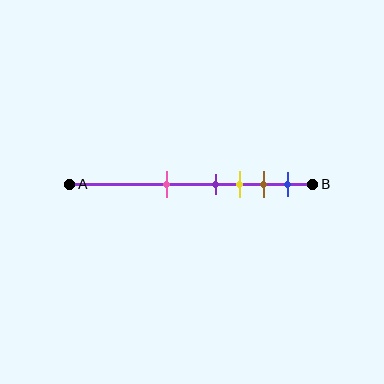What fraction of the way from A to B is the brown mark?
The brown mark is approximately 80% (0.8) of the way from A to B.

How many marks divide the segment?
There are 5 marks dividing the segment.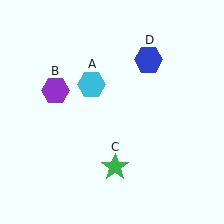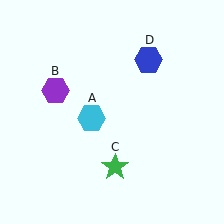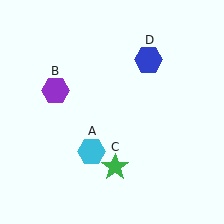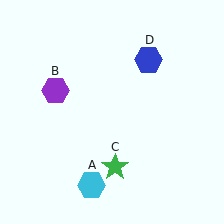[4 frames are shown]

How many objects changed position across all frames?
1 object changed position: cyan hexagon (object A).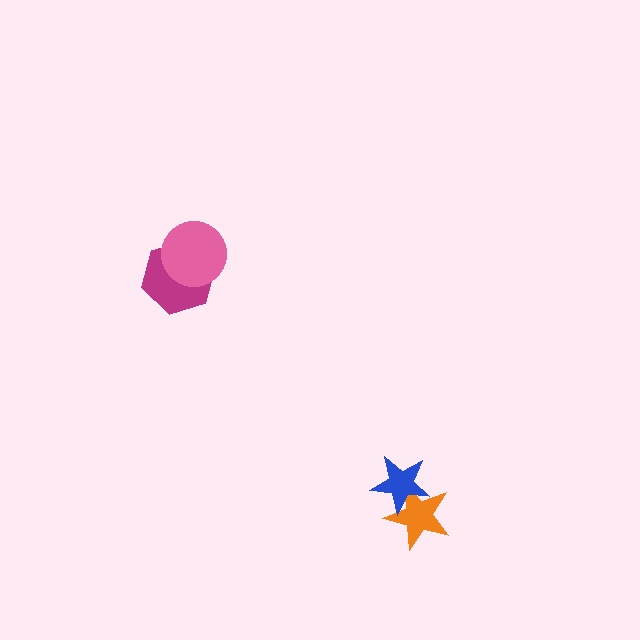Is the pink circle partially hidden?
No, no other shape covers it.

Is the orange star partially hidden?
Yes, it is partially covered by another shape.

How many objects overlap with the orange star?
1 object overlaps with the orange star.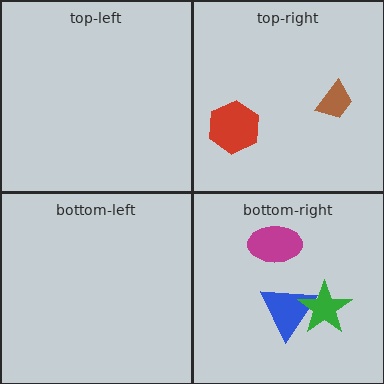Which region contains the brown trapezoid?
The top-right region.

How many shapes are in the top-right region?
2.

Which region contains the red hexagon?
The top-right region.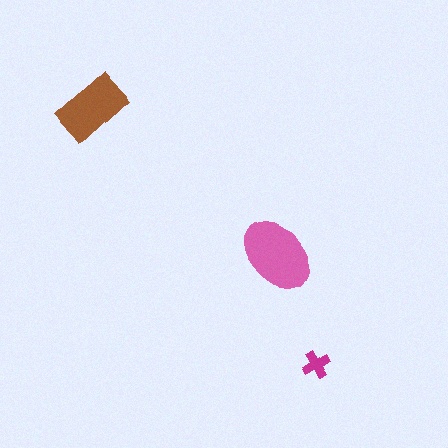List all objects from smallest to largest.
The magenta cross, the brown rectangle, the pink ellipse.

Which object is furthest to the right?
The magenta cross is rightmost.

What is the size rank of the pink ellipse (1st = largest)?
1st.